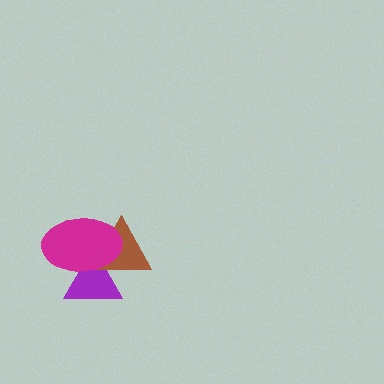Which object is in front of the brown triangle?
The magenta ellipse is in front of the brown triangle.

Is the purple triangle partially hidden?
Yes, it is partially covered by another shape.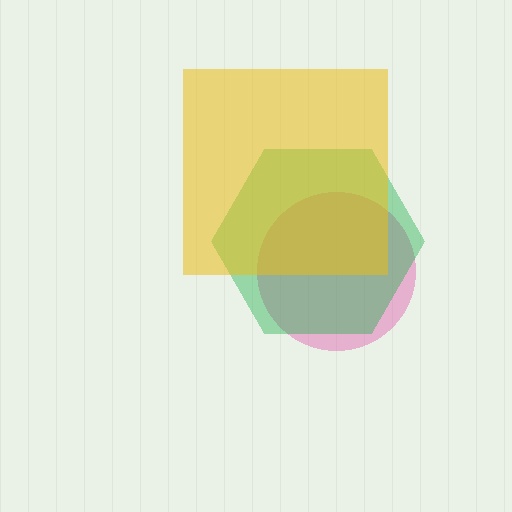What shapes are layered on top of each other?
The layered shapes are: a pink circle, a green hexagon, a yellow square.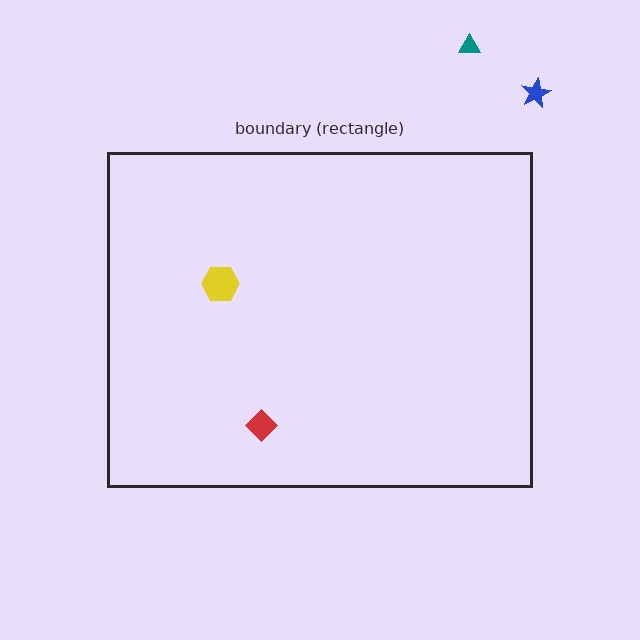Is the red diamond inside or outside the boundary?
Inside.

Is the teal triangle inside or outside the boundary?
Outside.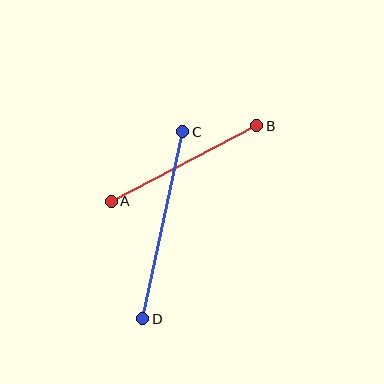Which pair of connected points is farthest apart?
Points C and D are farthest apart.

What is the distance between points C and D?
The distance is approximately 191 pixels.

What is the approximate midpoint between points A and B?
The midpoint is at approximately (184, 163) pixels.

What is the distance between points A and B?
The distance is approximately 164 pixels.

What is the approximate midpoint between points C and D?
The midpoint is at approximately (163, 225) pixels.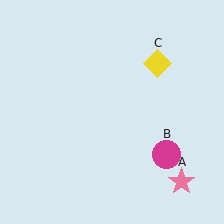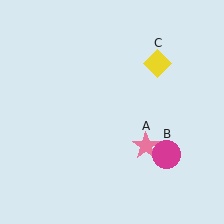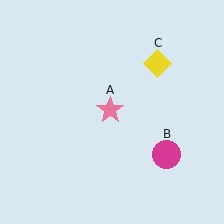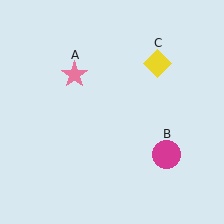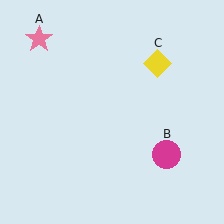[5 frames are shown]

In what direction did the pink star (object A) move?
The pink star (object A) moved up and to the left.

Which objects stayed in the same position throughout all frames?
Magenta circle (object B) and yellow diamond (object C) remained stationary.